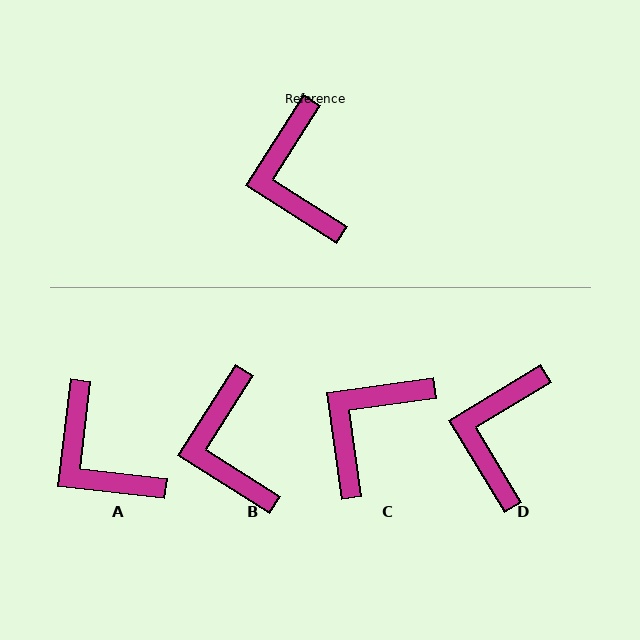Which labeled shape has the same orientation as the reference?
B.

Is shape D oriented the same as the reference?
No, it is off by about 26 degrees.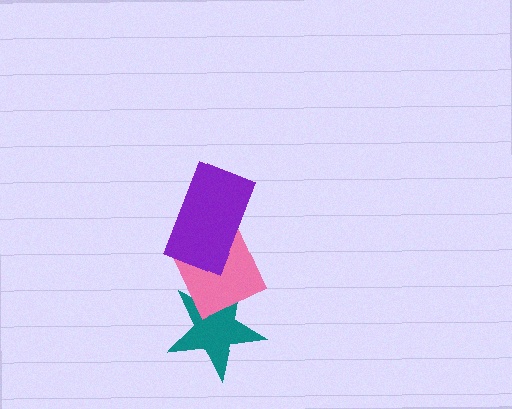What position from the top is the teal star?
The teal star is 3rd from the top.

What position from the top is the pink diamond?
The pink diamond is 2nd from the top.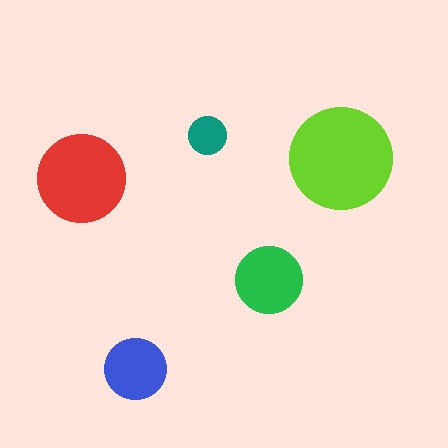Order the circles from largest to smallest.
the lime one, the red one, the green one, the blue one, the teal one.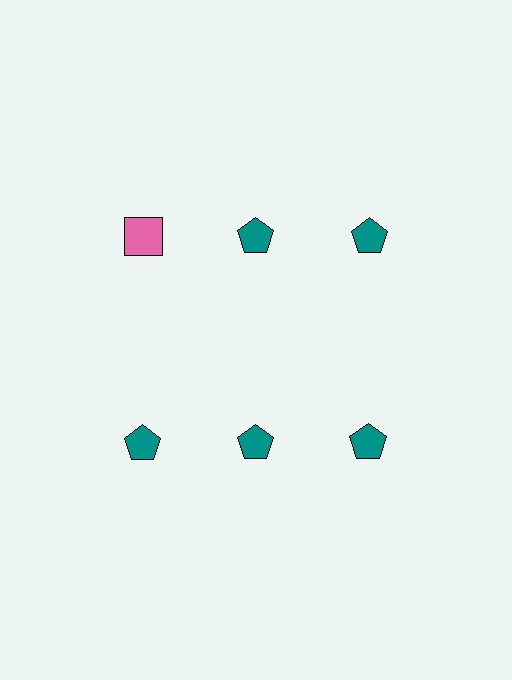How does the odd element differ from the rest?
It differs in both color (pink instead of teal) and shape (square instead of pentagon).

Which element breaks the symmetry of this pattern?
The pink square in the top row, leftmost column breaks the symmetry. All other shapes are teal pentagons.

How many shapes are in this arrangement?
There are 6 shapes arranged in a grid pattern.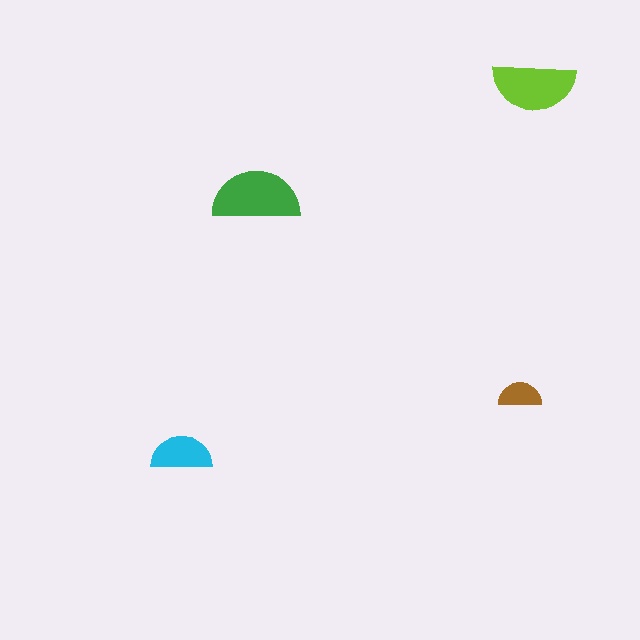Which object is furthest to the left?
The cyan semicircle is leftmost.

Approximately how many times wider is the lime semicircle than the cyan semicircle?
About 1.5 times wider.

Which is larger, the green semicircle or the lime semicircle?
The green one.